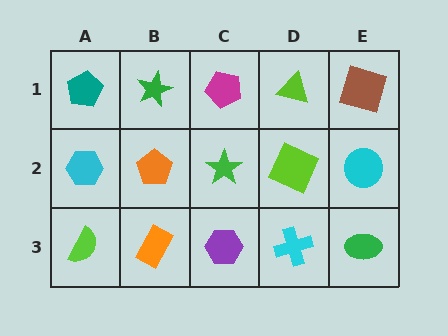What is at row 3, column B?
An orange rectangle.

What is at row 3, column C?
A purple hexagon.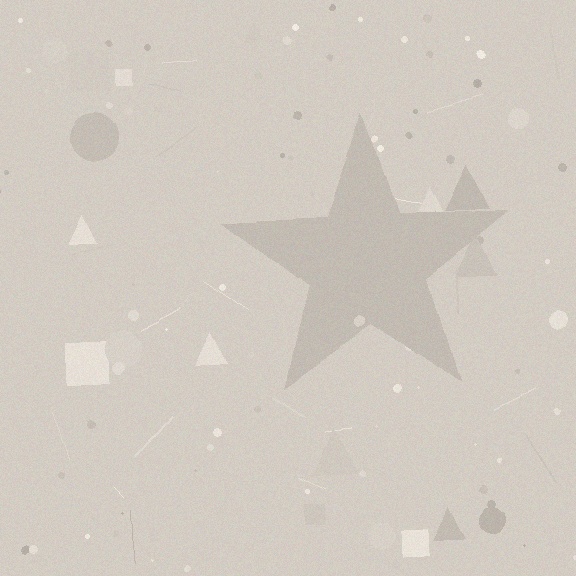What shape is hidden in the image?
A star is hidden in the image.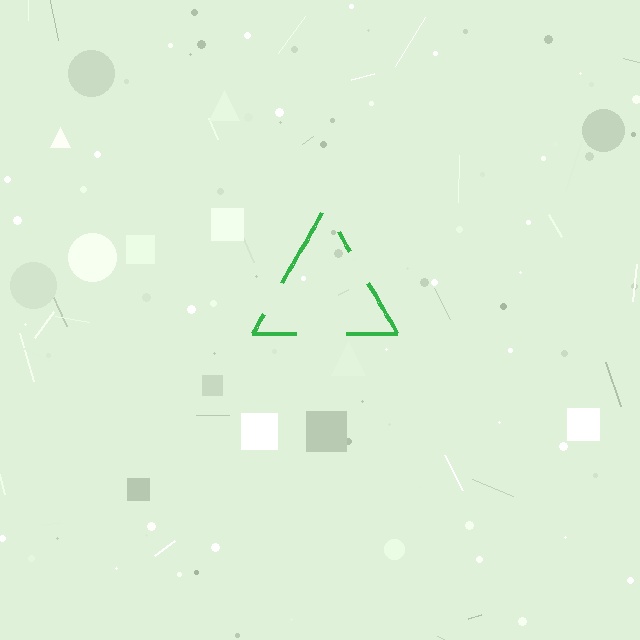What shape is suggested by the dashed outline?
The dashed outline suggests a triangle.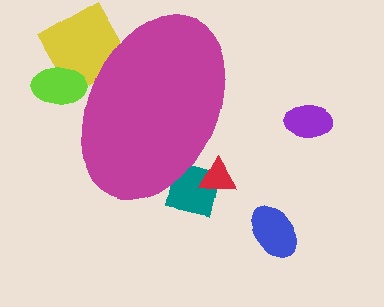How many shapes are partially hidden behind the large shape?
4 shapes are partially hidden.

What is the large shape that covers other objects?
A magenta ellipse.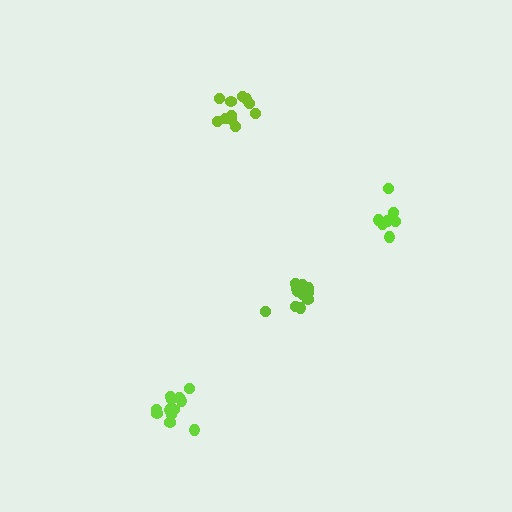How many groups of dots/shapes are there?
There are 4 groups.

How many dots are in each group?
Group 1: 11 dots, Group 2: 12 dots, Group 3: 12 dots, Group 4: 7 dots (42 total).